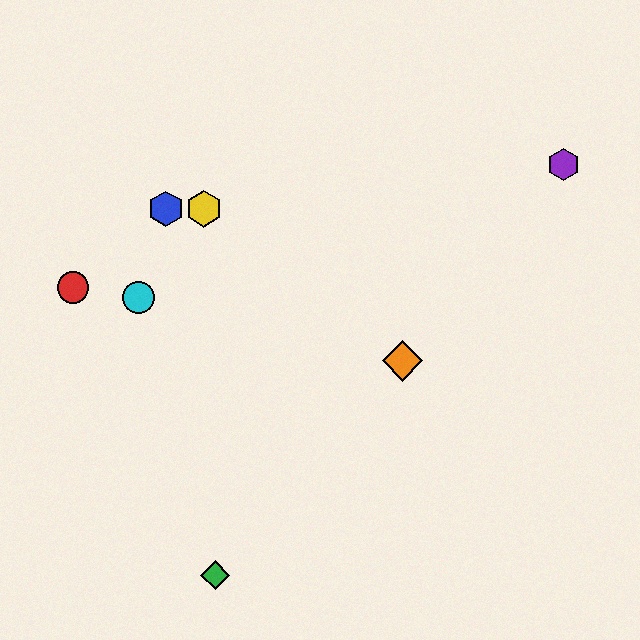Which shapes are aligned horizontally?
The blue hexagon, the yellow hexagon are aligned horizontally.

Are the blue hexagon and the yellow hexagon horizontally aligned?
Yes, both are at y≈209.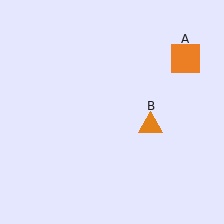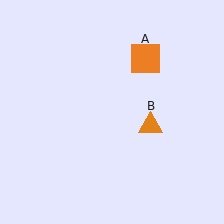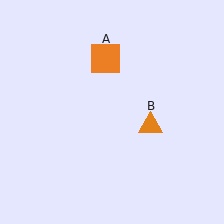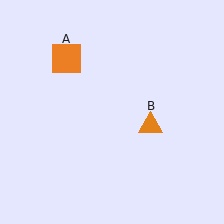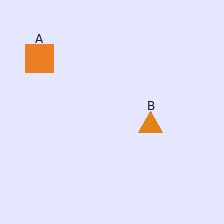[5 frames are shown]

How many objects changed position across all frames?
1 object changed position: orange square (object A).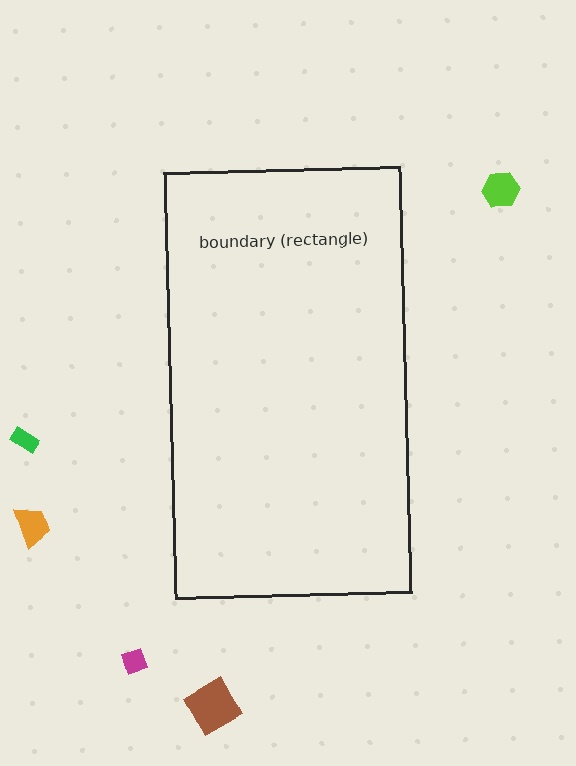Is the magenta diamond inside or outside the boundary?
Outside.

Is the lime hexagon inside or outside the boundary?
Outside.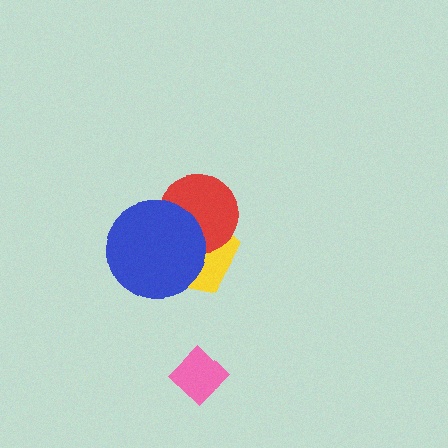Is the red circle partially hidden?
Yes, it is partially covered by another shape.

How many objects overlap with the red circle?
2 objects overlap with the red circle.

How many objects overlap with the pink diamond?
0 objects overlap with the pink diamond.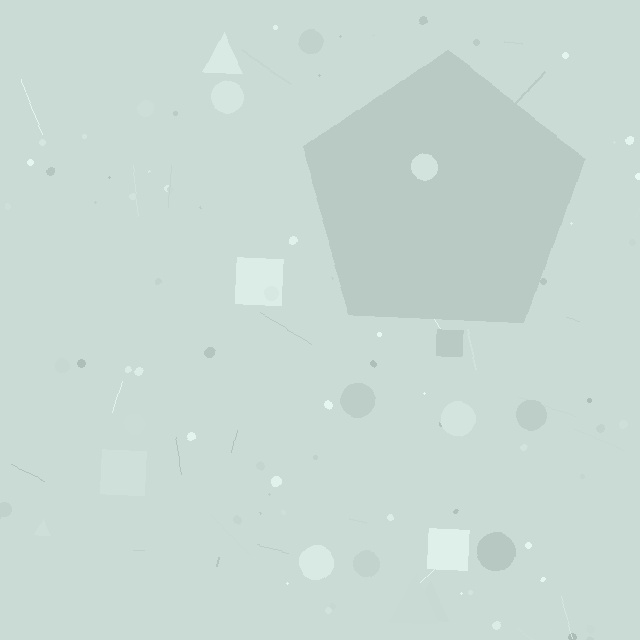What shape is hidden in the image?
A pentagon is hidden in the image.